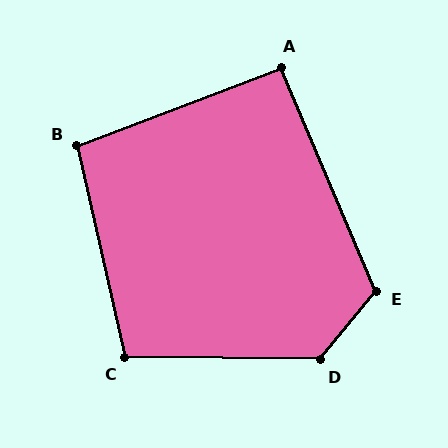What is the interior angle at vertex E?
Approximately 118 degrees (obtuse).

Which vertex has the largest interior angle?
D, at approximately 128 degrees.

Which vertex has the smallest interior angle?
A, at approximately 92 degrees.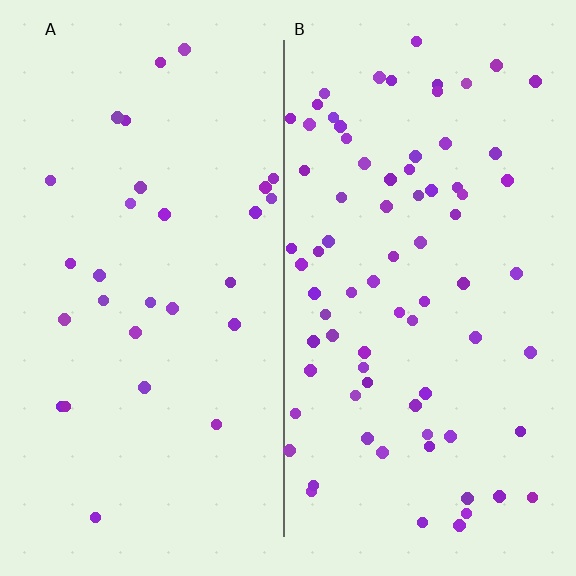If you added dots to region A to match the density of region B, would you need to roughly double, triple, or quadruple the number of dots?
Approximately triple.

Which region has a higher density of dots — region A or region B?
B (the right).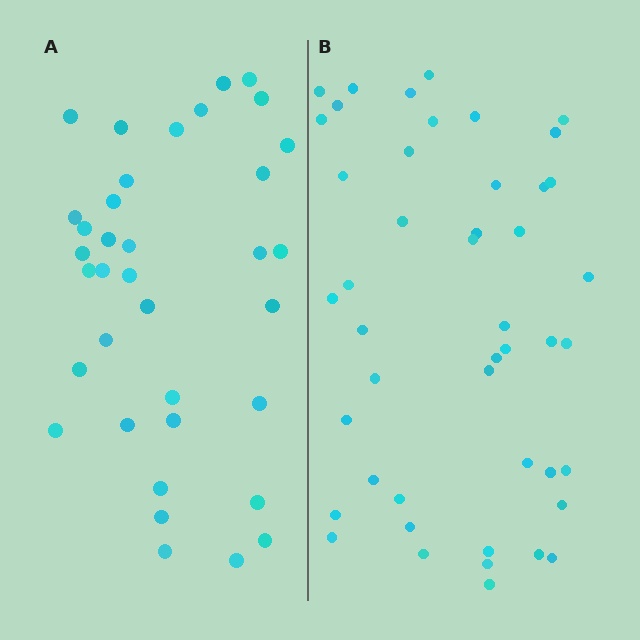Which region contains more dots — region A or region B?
Region B (the right region) has more dots.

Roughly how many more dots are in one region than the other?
Region B has roughly 10 or so more dots than region A.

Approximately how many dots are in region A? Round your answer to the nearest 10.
About 40 dots. (The exact count is 36, which rounds to 40.)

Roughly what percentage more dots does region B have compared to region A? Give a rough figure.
About 30% more.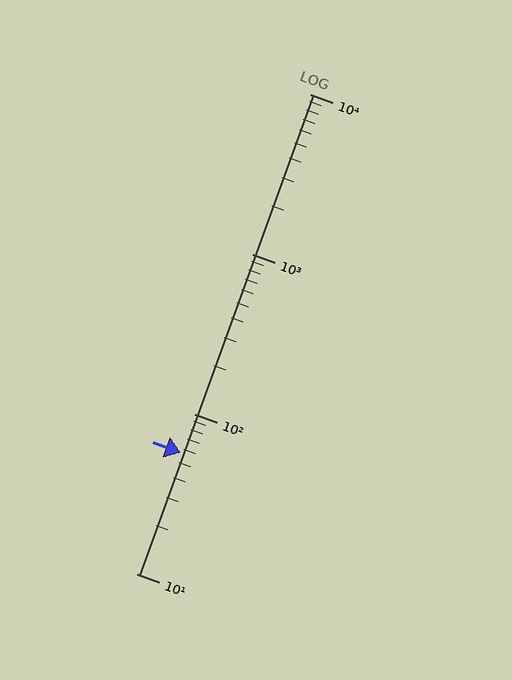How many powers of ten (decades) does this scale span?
The scale spans 3 decades, from 10 to 10000.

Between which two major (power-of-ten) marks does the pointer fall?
The pointer is between 10 and 100.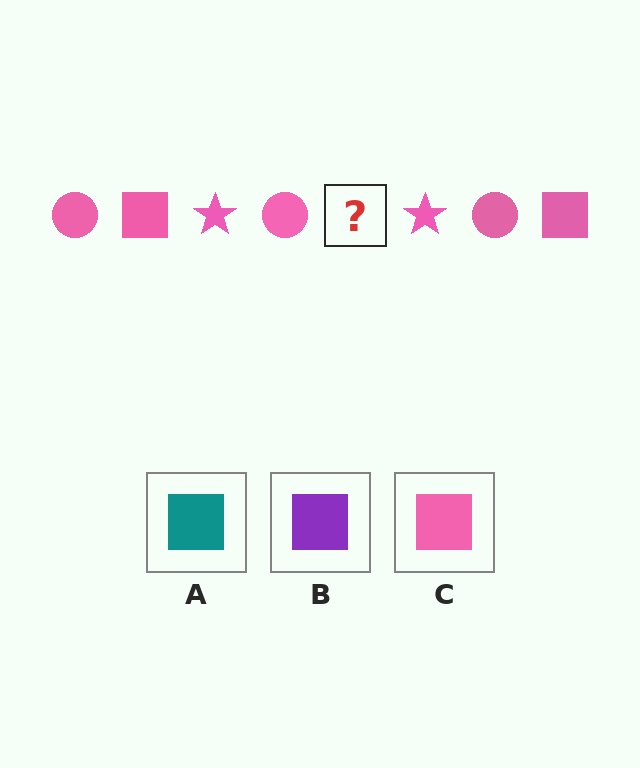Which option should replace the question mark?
Option C.